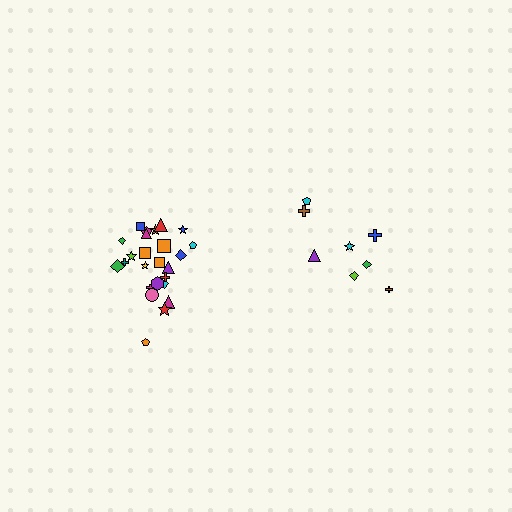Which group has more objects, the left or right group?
The left group.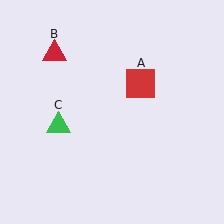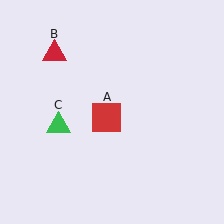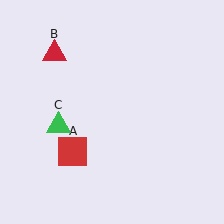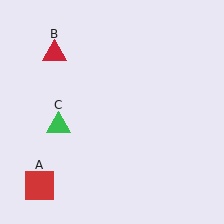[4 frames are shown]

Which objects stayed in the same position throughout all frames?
Red triangle (object B) and green triangle (object C) remained stationary.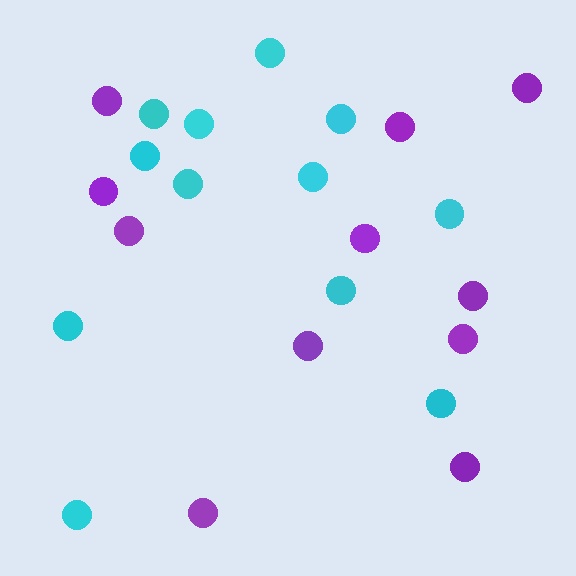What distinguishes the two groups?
There are 2 groups: one group of cyan circles (12) and one group of purple circles (11).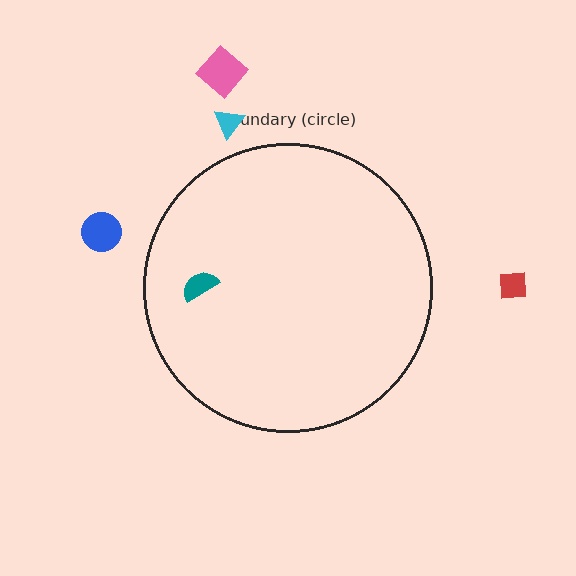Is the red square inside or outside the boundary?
Outside.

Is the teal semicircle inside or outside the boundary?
Inside.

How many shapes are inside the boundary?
1 inside, 4 outside.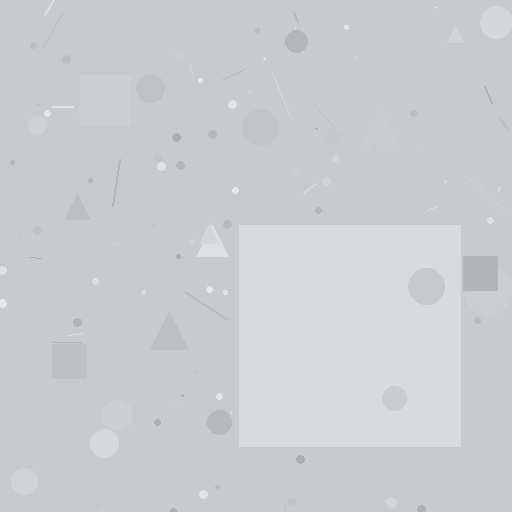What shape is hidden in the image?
A square is hidden in the image.